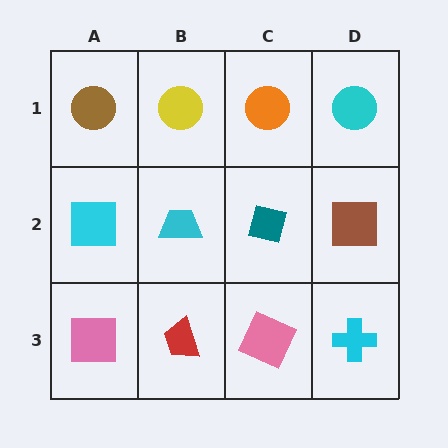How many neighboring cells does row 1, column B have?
3.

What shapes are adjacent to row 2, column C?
An orange circle (row 1, column C), a pink square (row 3, column C), a cyan trapezoid (row 2, column B), a brown square (row 2, column D).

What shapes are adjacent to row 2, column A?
A brown circle (row 1, column A), a pink square (row 3, column A), a cyan trapezoid (row 2, column B).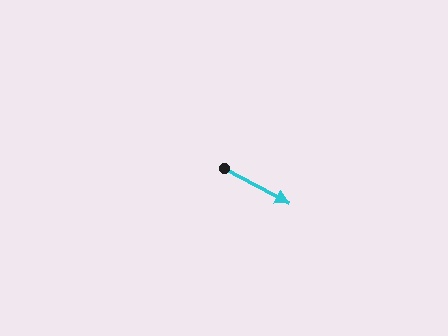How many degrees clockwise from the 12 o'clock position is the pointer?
Approximately 119 degrees.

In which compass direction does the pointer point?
Southeast.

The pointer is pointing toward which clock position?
Roughly 4 o'clock.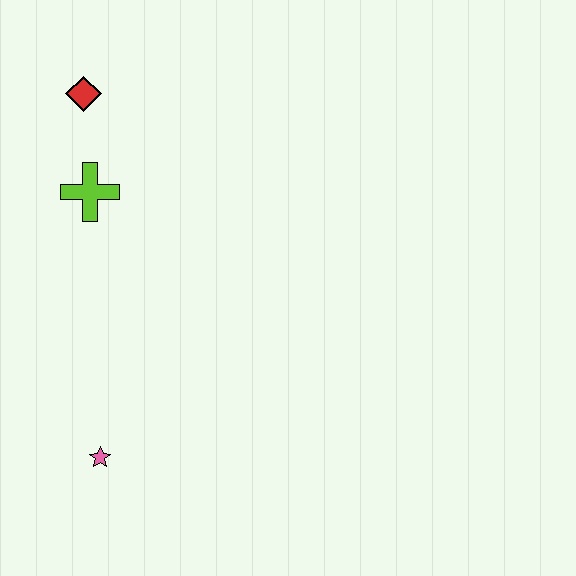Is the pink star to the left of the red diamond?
No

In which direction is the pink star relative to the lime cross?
The pink star is below the lime cross.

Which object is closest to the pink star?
The lime cross is closest to the pink star.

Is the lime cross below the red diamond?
Yes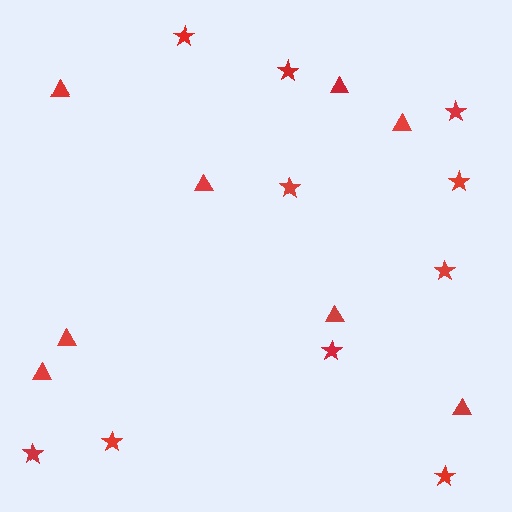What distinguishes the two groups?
There are 2 groups: one group of triangles (8) and one group of stars (10).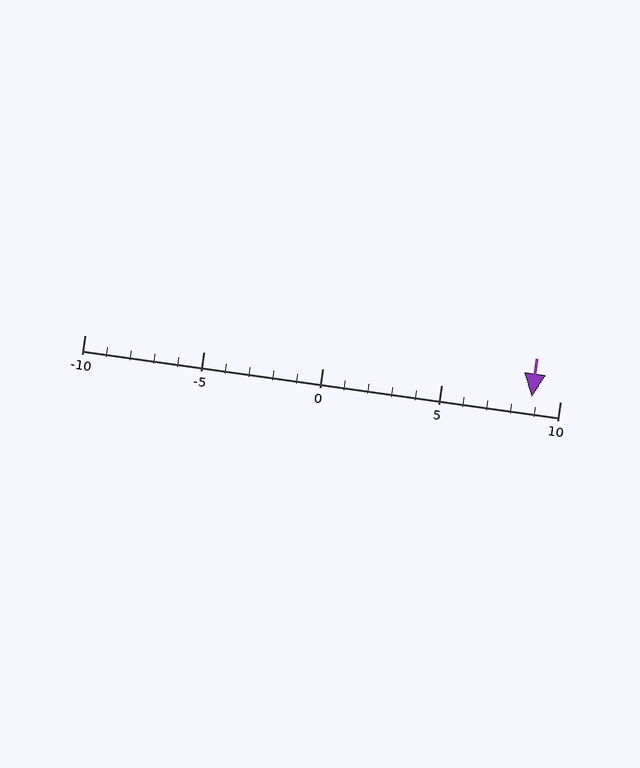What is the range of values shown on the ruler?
The ruler shows values from -10 to 10.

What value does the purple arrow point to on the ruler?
The purple arrow points to approximately 9.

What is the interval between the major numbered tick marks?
The major tick marks are spaced 5 units apart.